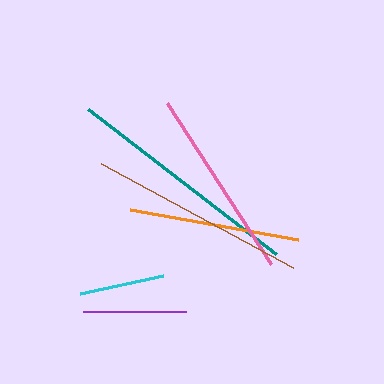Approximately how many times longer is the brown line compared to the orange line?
The brown line is approximately 1.3 times the length of the orange line.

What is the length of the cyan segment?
The cyan segment is approximately 85 pixels long.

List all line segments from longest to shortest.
From longest to shortest: teal, brown, pink, orange, purple, cyan.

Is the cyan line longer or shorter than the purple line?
The purple line is longer than the cyan line.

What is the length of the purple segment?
The purple segment is approximately 103 pixels long.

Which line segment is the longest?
The teal line is the longest at approximately 237 pixels.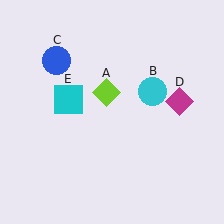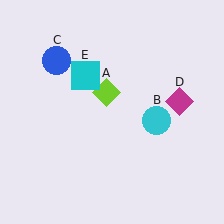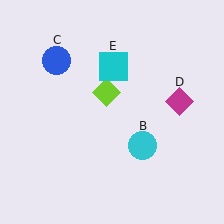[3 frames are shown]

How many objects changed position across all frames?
2 objects changed position: cyan circle (object B), cyan square (object E).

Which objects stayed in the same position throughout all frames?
Lime diamond (object A) and blue circle (object C) and magenta diamond (object D) remained stationary.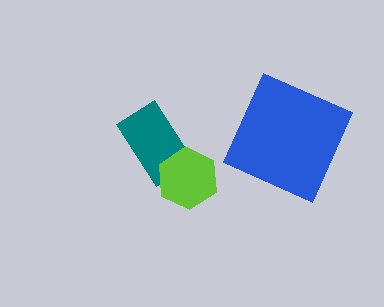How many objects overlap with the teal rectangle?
1 object overlaps with the teal rectangle.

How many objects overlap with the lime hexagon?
1 object overlaps with the lime hexagon.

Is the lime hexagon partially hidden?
No, no other shape covers it.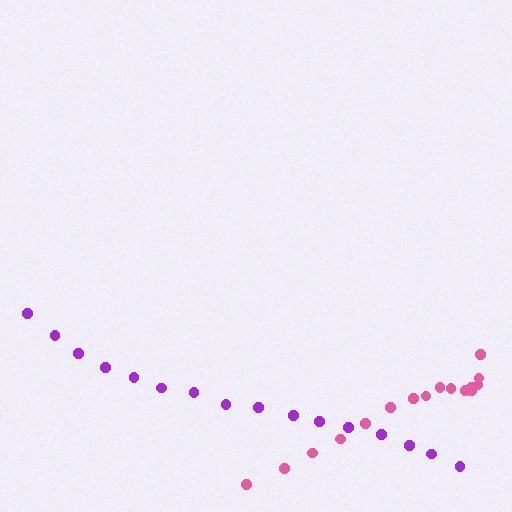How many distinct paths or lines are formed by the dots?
There are 2 distinct paths.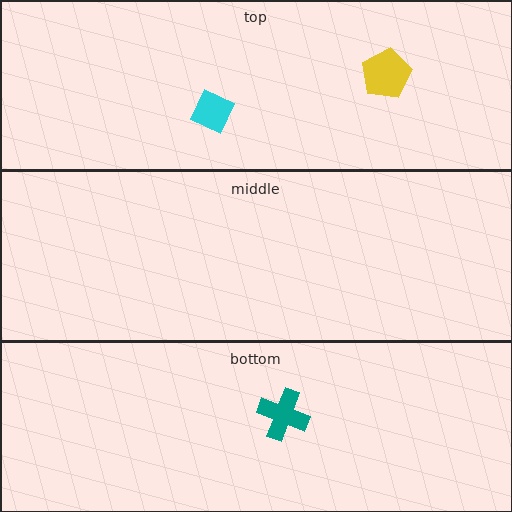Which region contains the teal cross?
The bottom region.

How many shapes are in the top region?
2.